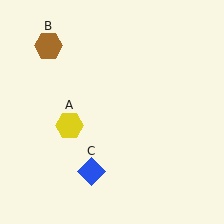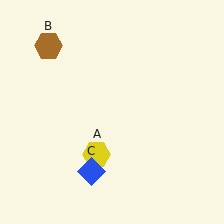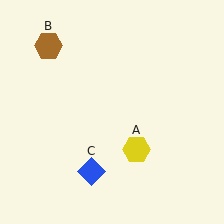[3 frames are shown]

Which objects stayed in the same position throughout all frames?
Brown hexagon (object B) and blue diamond (object C) remained stationary.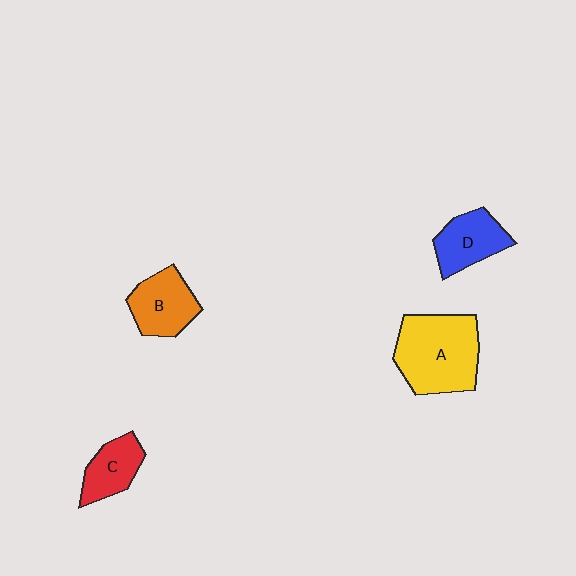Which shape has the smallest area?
Shape C (red).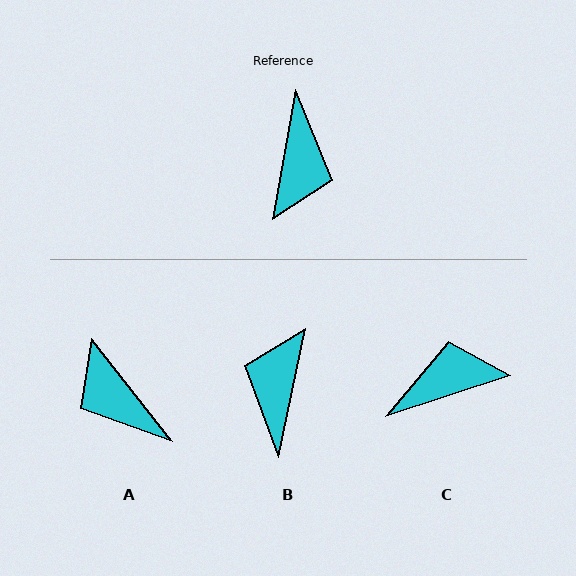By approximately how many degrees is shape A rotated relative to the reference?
Approximately 132 degrees clockwise.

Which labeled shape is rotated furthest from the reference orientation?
B, about 178 degrees away.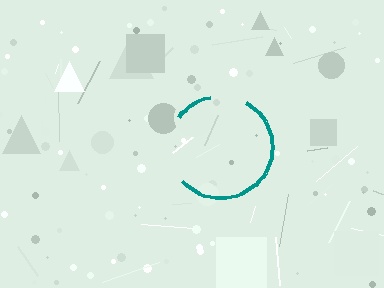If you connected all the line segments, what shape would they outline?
They would outline a circle.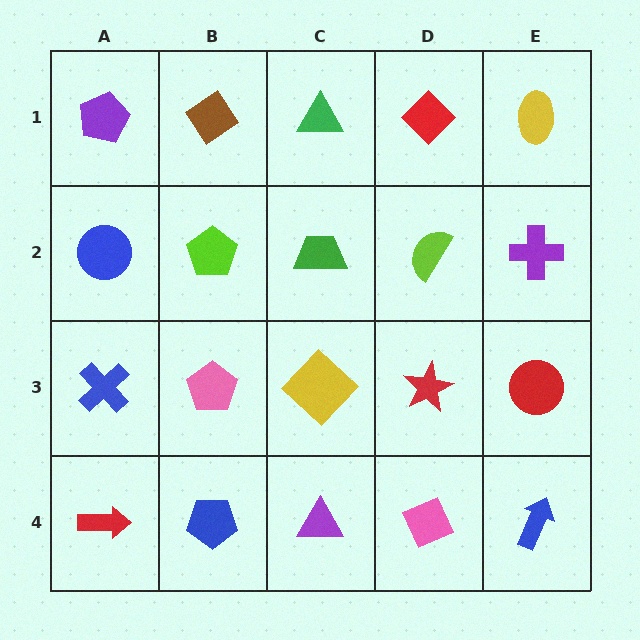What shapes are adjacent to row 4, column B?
A pink pentagon (row 3, column B), a red arrow (row 4, column A), a purple triangle (row 4, column C).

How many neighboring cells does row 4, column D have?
3.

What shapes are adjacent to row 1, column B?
A lime pentagon (row 2, column B), a purple pentagon (row 1, column A), a green triangle (row 1, column C).